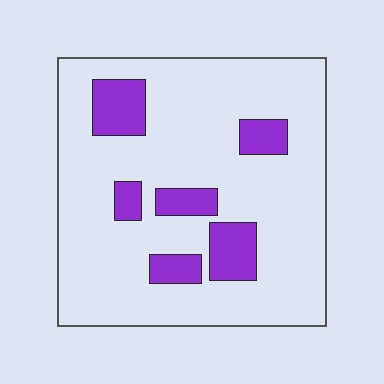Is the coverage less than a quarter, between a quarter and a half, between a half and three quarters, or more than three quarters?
Less than a quarter.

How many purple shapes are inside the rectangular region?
6.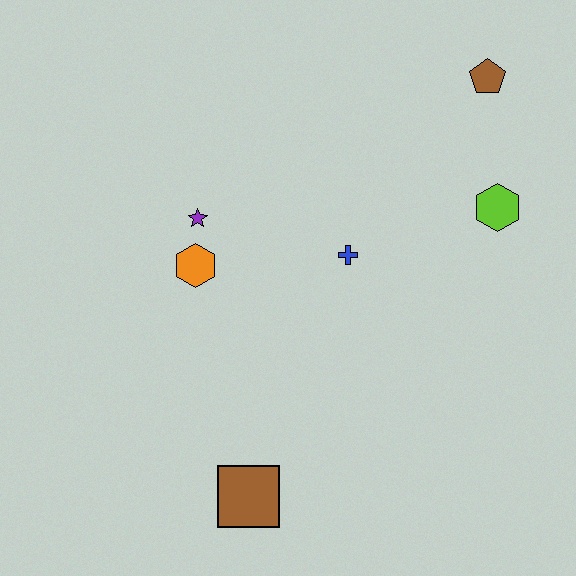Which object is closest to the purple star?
The orange hexagon is closest to the purple star.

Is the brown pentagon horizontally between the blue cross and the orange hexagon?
No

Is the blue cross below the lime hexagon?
Yes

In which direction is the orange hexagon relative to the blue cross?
The orange hexagon is to the left of the blue cross.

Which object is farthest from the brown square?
The brown pentagon is farthest from the brown square.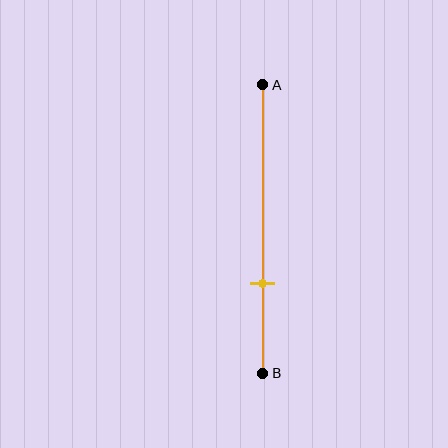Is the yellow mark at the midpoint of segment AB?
No, the mark is at about 70% from A, not at the 50% midpoint.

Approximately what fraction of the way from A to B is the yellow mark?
The yellow mark is approximately 70% of the way from A to B.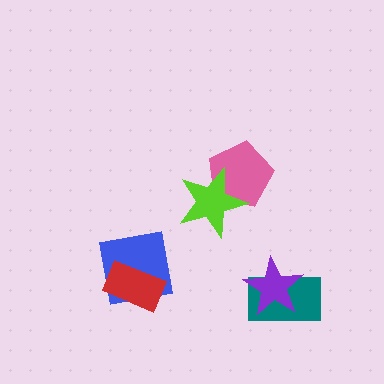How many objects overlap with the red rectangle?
1 object overlaps with the red rectangle.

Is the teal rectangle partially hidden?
Yes, it is partially covered by another shape.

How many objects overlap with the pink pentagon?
1 object overlaps with the pink pentagon.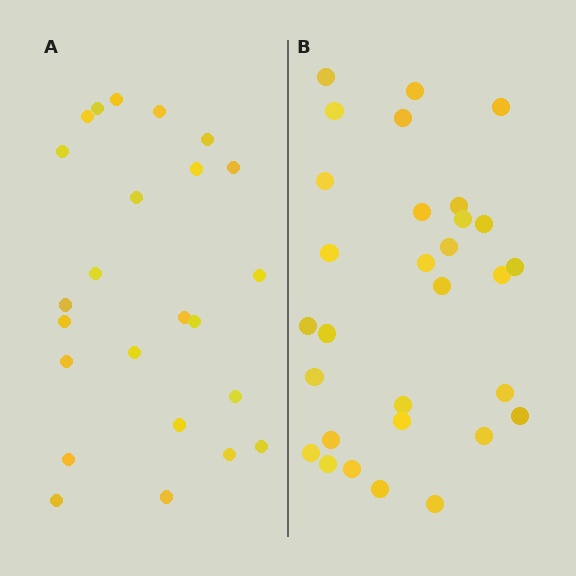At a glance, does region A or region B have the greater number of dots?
Region B (the right region) has more dots.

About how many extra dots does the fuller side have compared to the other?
Region B has about 6 more dots than region A.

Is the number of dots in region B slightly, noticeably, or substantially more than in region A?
Region B has noticeably more, but not dramatically so. The ratio is roughly 1.2 to 1.